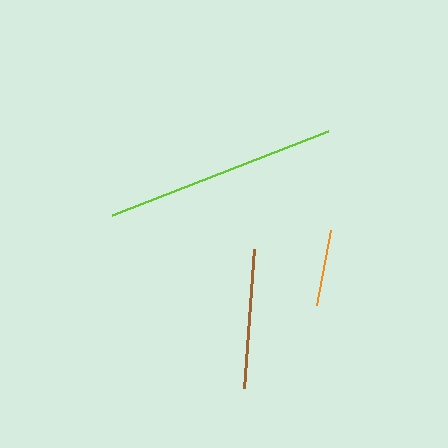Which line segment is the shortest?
The orange line is the shortest at approximately 76 pixels.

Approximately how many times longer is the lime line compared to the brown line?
The lime line is approximately 1.7 times the length of the brown line.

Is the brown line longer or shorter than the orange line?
The brown line is longer than the orange line.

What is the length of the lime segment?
The lime segment is approximately 232 pixels long.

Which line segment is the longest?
The lime line is the longest at approximately 232 pixels.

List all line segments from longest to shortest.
From longest to shortest: lime, brown, orange.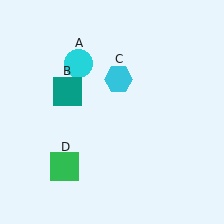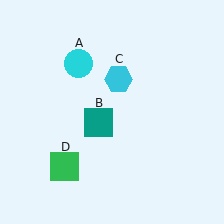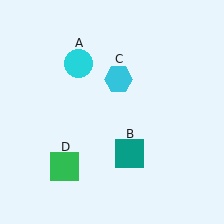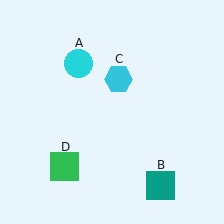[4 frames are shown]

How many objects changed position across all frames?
1 object changed position: teal square (object B).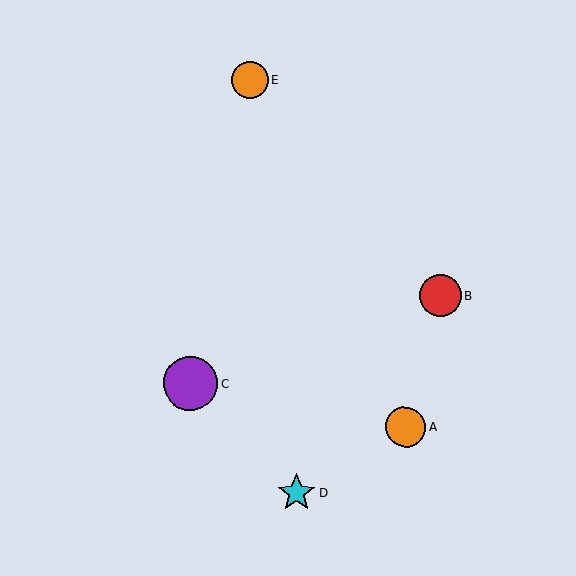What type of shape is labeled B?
Shape B is a red circle.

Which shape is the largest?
The purple circle (labeled C) is the largest.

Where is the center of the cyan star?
The center of the cyan star is at (297, 493).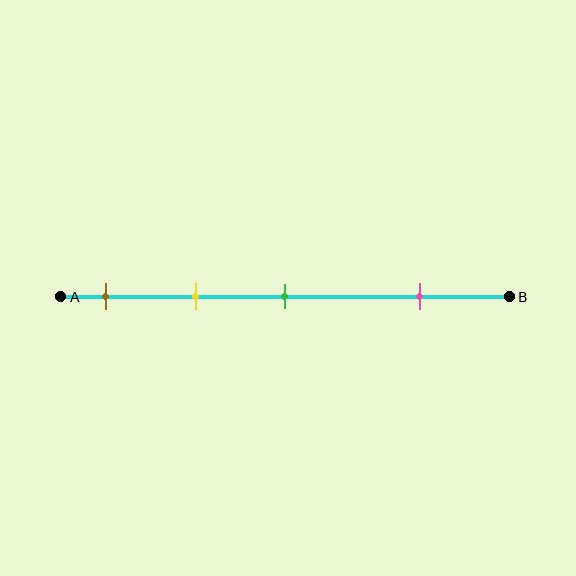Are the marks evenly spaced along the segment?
No, the marks are not evenly spaced.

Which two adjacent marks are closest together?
The brown and yellow marks are the closest adjacent pair.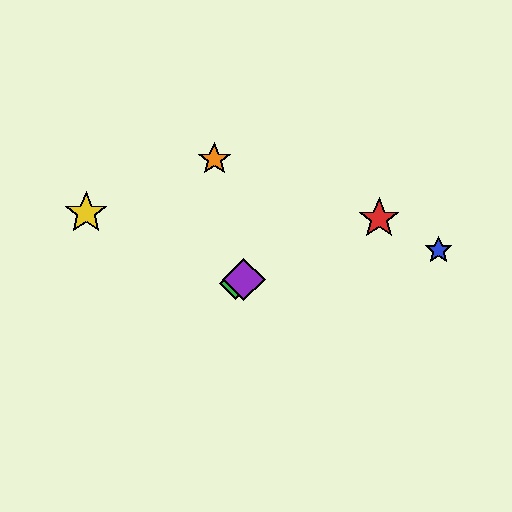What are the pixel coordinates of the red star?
The red star is at (379, 219).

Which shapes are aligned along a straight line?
The red star, the green diamond, the purple diamond are aligned along a straight line.